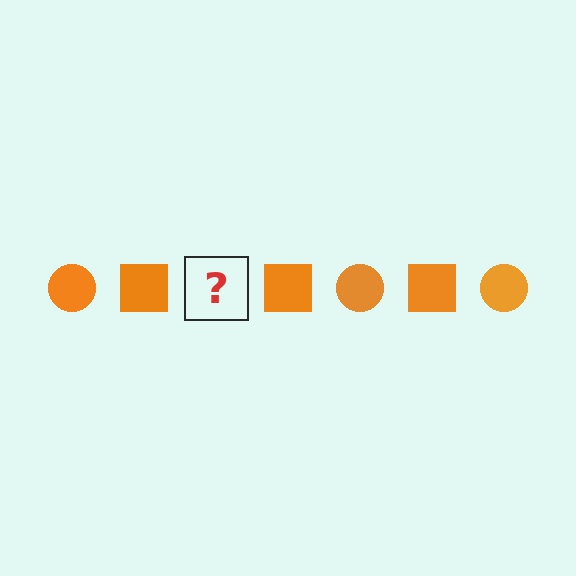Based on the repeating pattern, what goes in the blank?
The blank should be an orange circle.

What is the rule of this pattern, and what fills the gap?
The rule is that the pattern cycles through circle, square shapes in orange. The gap should be filled with an orange circle.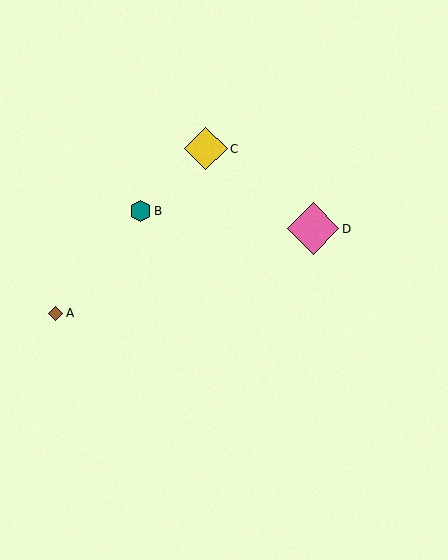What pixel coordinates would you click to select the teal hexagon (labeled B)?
Click at (140, 211) to select the teal hexagon B.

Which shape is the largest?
The pink diamond (labeled D) is the largest.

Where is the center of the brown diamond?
The center of the brown diamond is at (56, 313).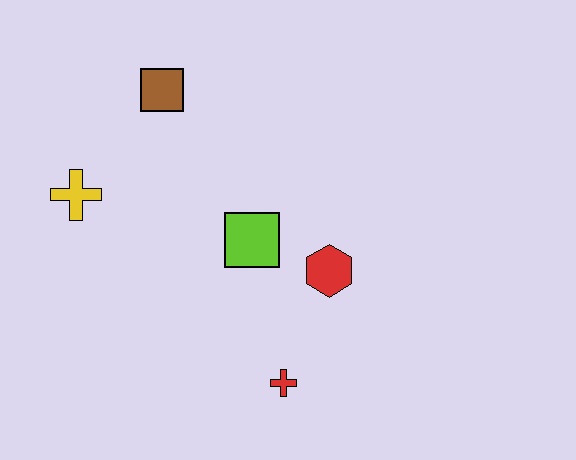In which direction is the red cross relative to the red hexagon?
The red cross is below the red hexagon.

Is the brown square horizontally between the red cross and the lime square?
No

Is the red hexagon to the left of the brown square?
No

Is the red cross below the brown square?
Yes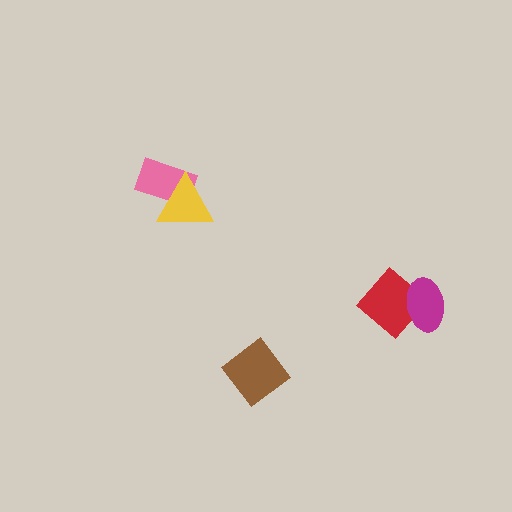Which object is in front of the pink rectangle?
The yellow triangle is in front of the pink rectangle.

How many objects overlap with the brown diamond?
0 objects overlap with the brown diamond.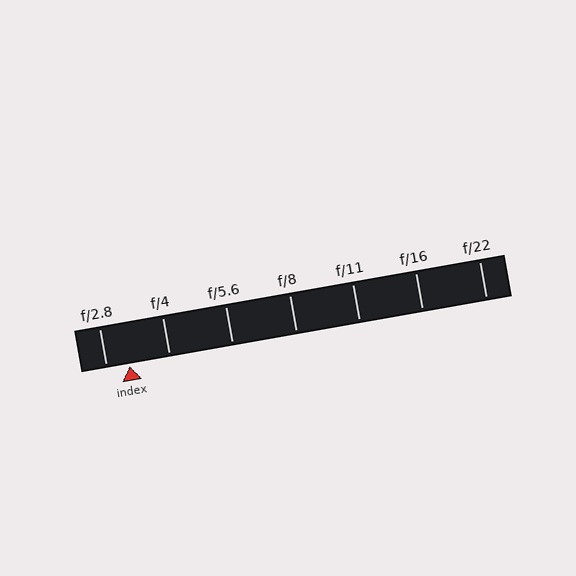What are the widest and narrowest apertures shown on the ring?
The widest aperture shown is f/2.8 and the narrowest is f/22.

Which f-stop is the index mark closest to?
The index mark is closest to f/2.8.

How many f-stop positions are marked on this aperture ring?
There are 7 f-stop positions marked.